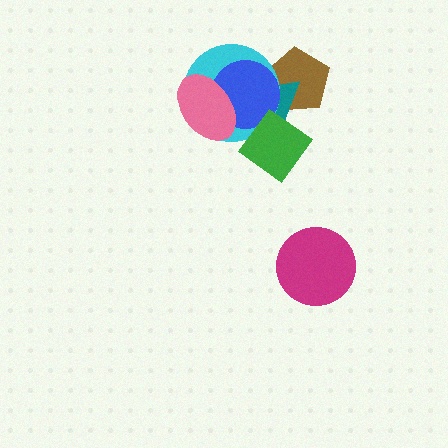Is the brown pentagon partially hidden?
Yes, it is partially covered by another shape.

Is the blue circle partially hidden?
Yes, it is partially covered by another shape.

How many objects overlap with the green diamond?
3 objects overlap with the green diamond.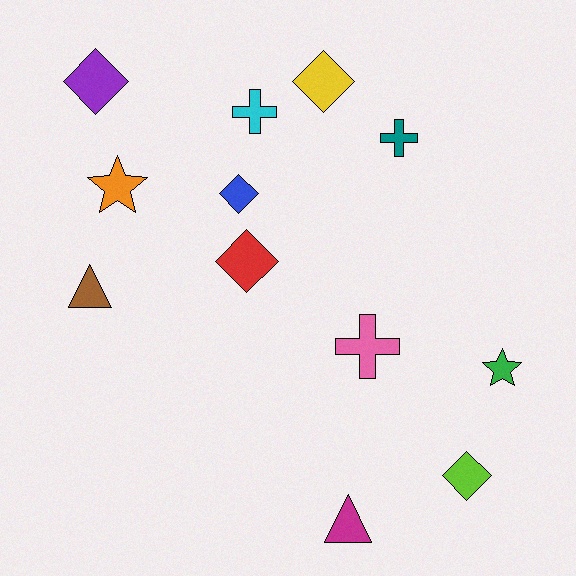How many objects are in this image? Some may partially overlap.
There are 12 objects.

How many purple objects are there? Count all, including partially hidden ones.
There is 1 purple object.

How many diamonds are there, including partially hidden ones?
There are 5 diamonds.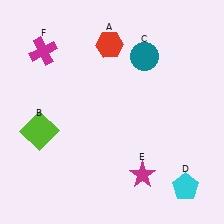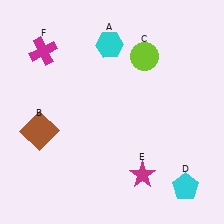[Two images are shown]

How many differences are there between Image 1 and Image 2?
There are 3 differences between the two images.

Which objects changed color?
A changed from red to cyan. B changed from lime to brown. C changed from teal to lime.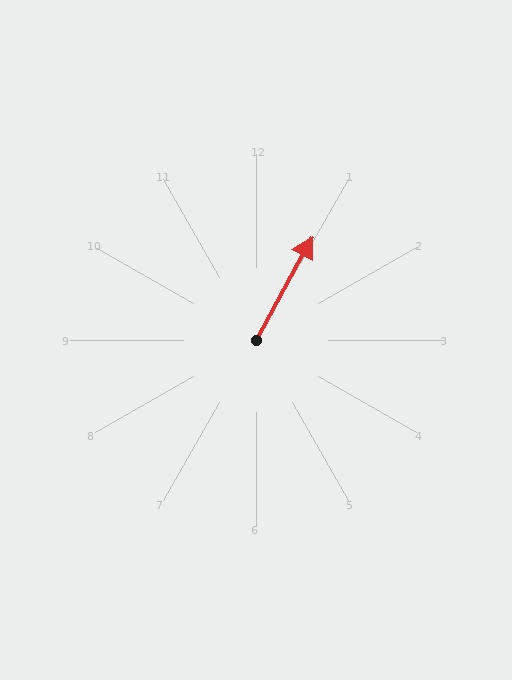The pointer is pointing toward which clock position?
Roughly 1 o'clock.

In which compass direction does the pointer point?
Northeast.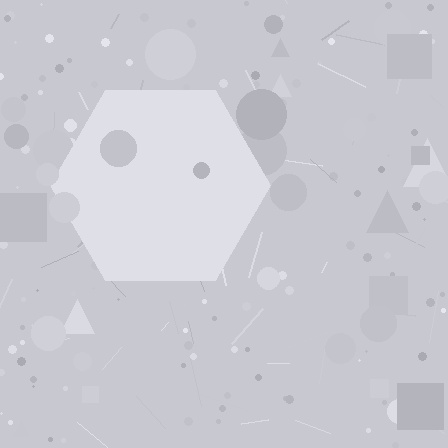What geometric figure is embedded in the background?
A hexagon is embedded in the background.